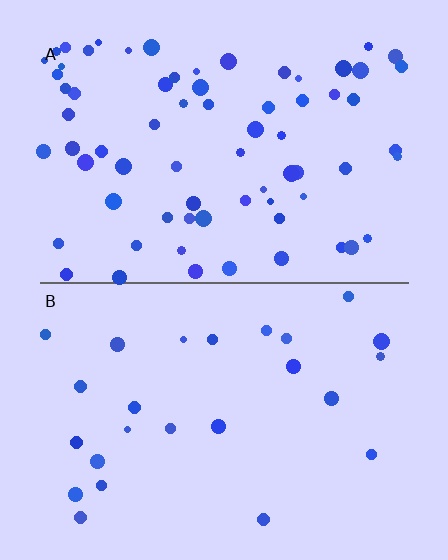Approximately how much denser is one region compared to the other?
Approximately 2.9× — region A over region B.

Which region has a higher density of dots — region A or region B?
A (the top).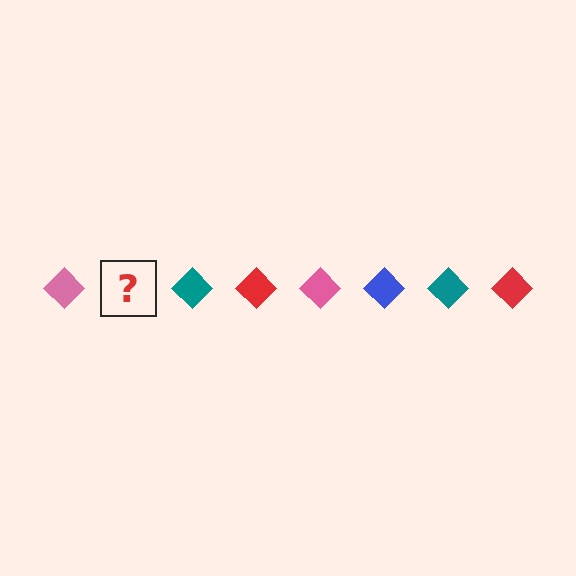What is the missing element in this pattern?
The missing element is a blue diamond.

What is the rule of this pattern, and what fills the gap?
The rule is that the pattern cycles through pink, blue, teal, red diamonds. The gap should be filled with a blue diamond.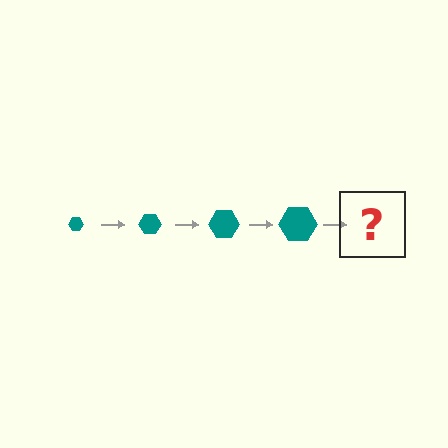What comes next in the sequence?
The next element should be a teal hexagon, larger than the previous one.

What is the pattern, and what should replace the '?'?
The pattern is that the hexagon gets progressively larger each step. The '?' should be a teal hexagon, larger than the previous one.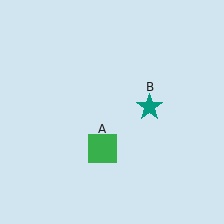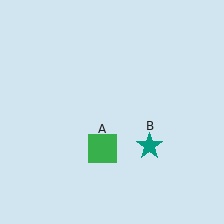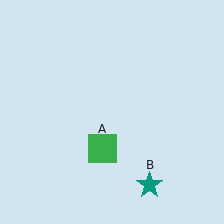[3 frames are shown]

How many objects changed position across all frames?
1 object changed position: teal star (object B).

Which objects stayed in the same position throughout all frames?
Green square (object A) remained stationary.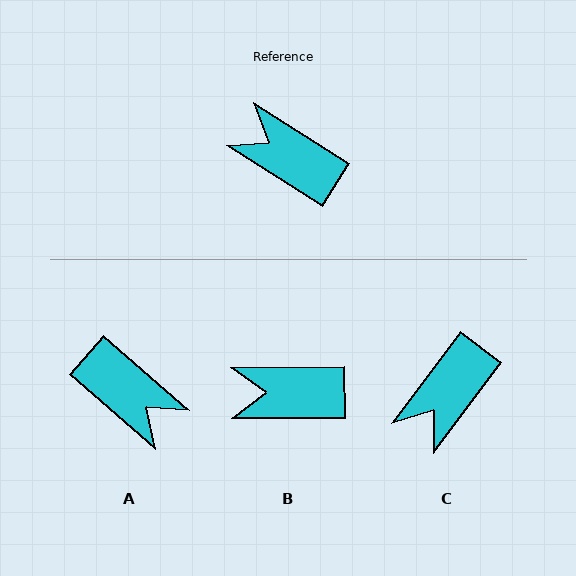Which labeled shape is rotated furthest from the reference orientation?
A, about 171 degrees away.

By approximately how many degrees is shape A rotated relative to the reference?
Approximately 171 degrees counter-clockwise.